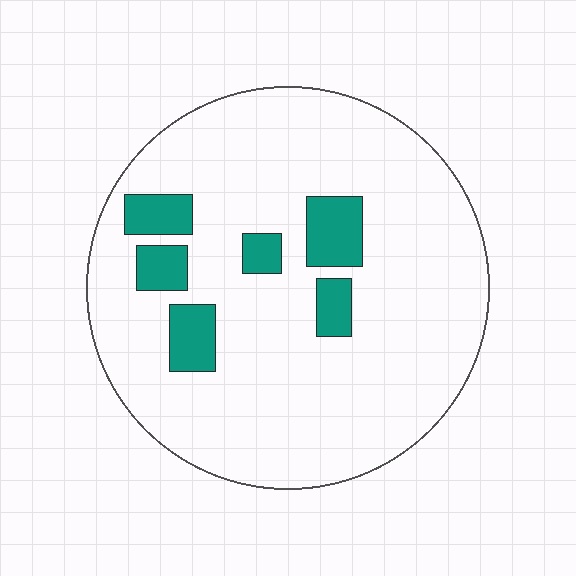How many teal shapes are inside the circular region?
6.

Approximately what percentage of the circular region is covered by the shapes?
Approximately 15%.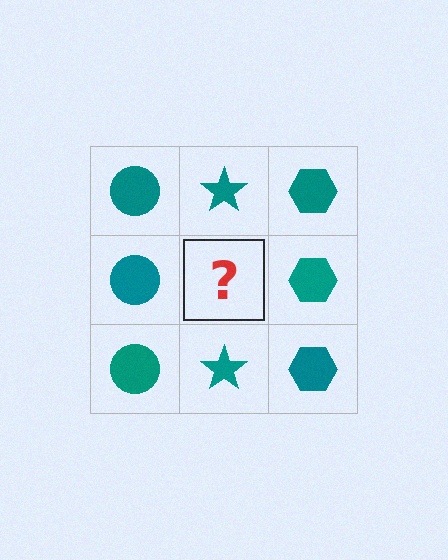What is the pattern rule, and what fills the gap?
The rule is that each column has a consistent shape. The gap should be filled with a teal star.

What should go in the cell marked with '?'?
The missing cell should contain a teal star.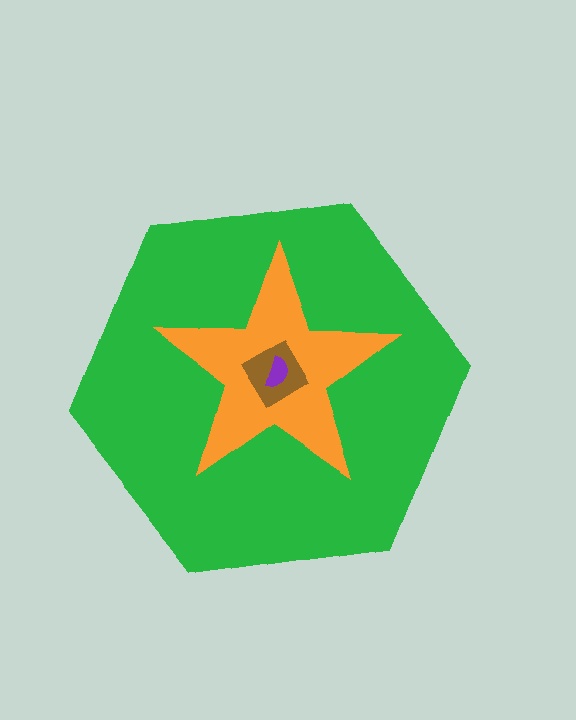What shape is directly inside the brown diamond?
The purple semicircle.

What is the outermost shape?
The green hexagon.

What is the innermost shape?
The purple semicircle.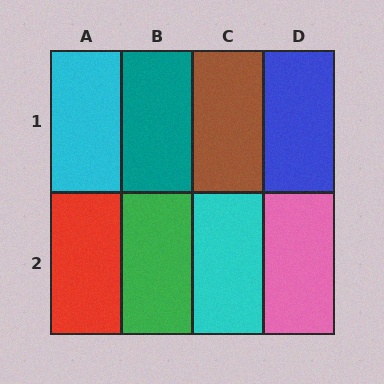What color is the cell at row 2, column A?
Red.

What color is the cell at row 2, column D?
Pink.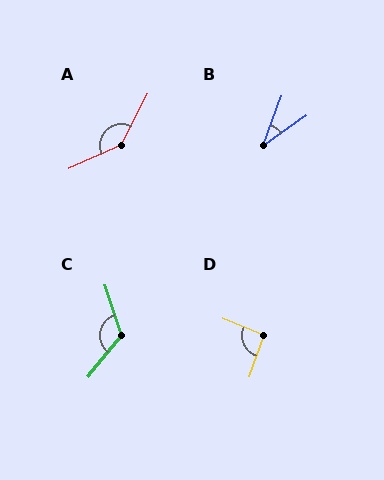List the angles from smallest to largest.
B (35°), D (92°), C (123°), A (142°).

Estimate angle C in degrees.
Approximately 123 degrees.